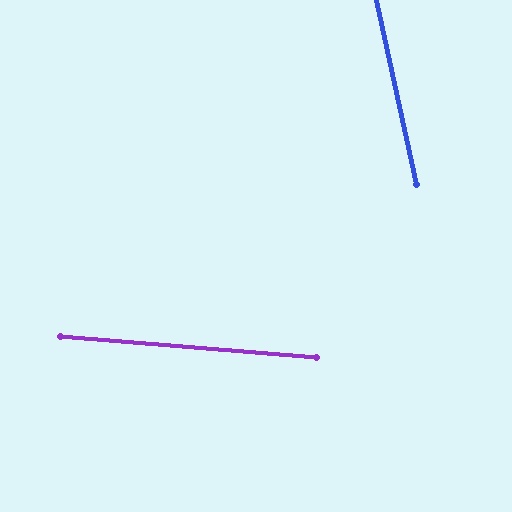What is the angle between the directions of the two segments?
Approximately 73 degrees.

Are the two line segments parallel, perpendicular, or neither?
Neither parallel nor perpendicular — they differ by about 73°.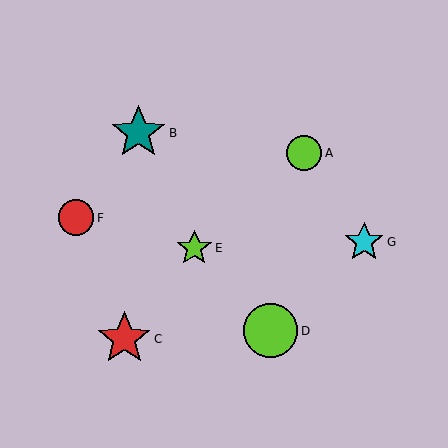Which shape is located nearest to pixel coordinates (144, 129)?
The teal star (labeled B) at (138, 133) is nearest to that location.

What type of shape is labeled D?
Shape D is a lime circle.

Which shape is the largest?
The teal star (labeled B) is the largest.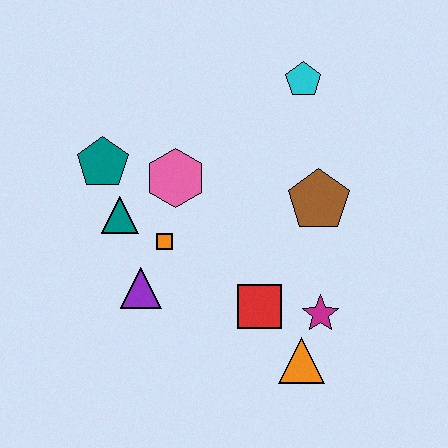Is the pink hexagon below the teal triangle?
No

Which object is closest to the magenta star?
The orange triangle is closest to the magenta star.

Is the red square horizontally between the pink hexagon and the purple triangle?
No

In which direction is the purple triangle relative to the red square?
The purple triangle is to the left of the red square.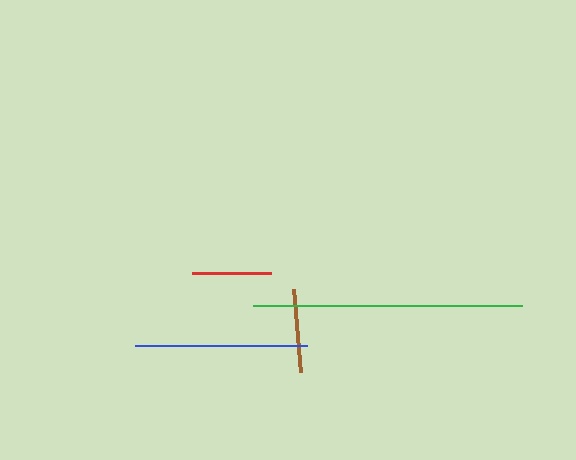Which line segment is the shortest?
The red line is the shortest at approximately 79 pixels.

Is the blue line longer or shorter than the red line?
The blue line is longer than the red line.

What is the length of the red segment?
The red segment is approximately 79 pixels long.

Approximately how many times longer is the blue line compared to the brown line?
The blue line is approximately 2.1 times the length of the brown line.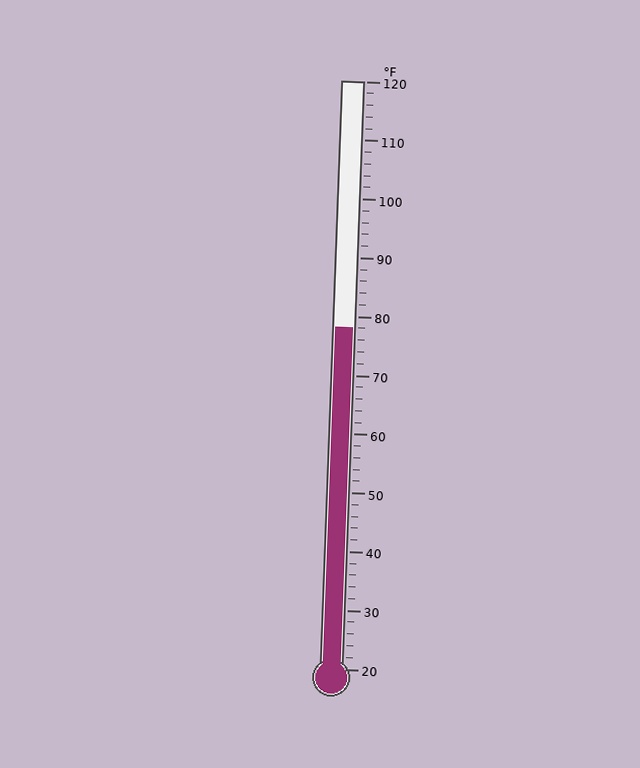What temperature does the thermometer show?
The thermometer shows approximately 78°F.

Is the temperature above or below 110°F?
The temperature is below 110°F.